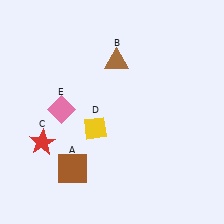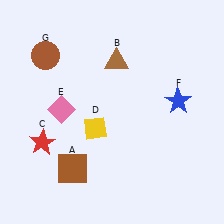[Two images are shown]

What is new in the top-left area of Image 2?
A brown circle (G) was added in the top-left area of Image 2.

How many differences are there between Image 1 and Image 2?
There are 2 differences between the two images.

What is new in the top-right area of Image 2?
A blue star (F) was added in the top-right area of Image 2.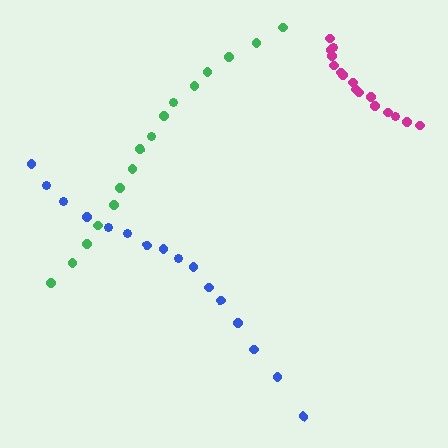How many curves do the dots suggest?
There are 3 distinct paths.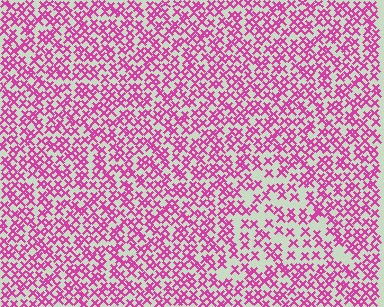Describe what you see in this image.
The image contains small magenta elements arranged at two different densities. A triangle-shaped region is visible where the elements are less densely packed than the surrounding area.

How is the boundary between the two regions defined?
The boundary is defined by a change in element density (approximately 1.8x ratio). All elements are the same color, size, and shape.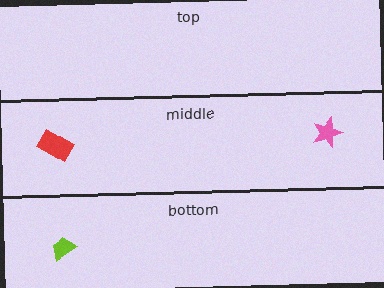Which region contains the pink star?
The middle region.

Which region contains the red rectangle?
The middle region.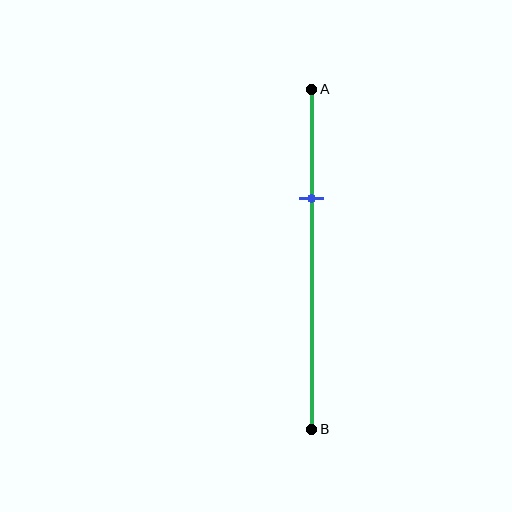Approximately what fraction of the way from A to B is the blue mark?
The blue mark is approximately 30% of the way from A to B.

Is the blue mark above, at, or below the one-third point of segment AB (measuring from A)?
The blue mark is approximately at the one-third point of segment AB.